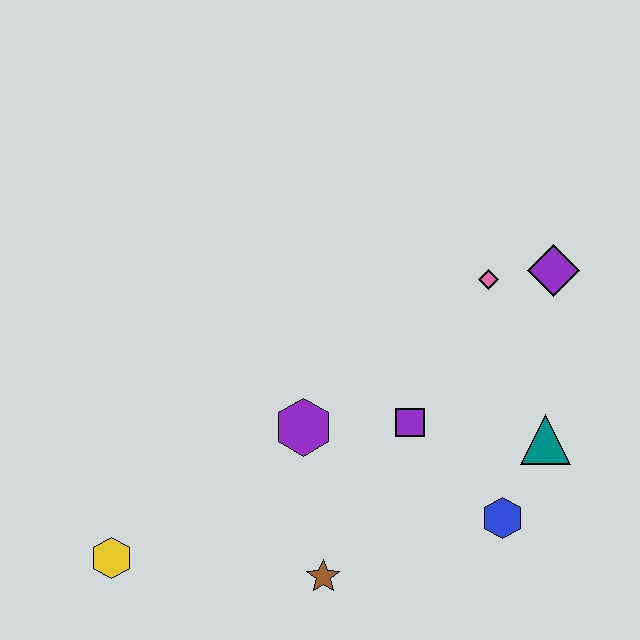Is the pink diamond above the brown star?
Yes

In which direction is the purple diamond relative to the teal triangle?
The purple diamond is above the teal triangle.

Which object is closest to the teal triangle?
The blue hexagon is closest to the teal triangle.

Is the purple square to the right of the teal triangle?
No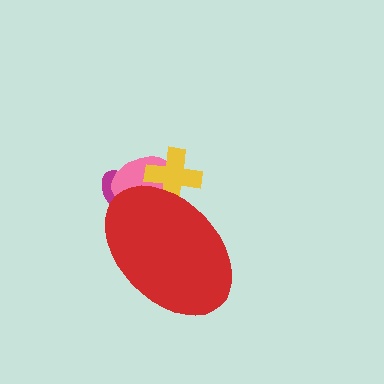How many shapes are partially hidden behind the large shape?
3 shapes are partially hidden.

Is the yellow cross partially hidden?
Yes, the yellow cross is partially hidden behind the red ellipse.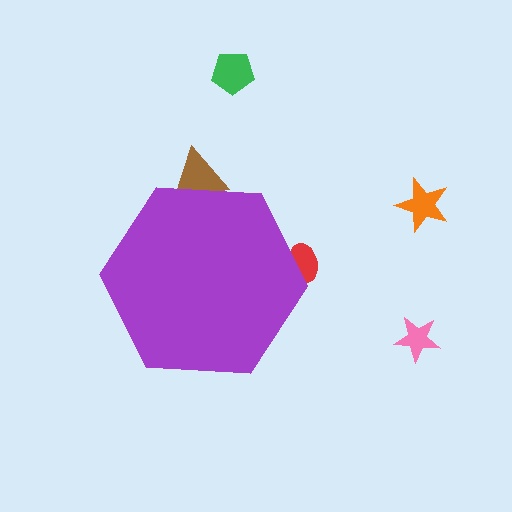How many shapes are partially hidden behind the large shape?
2 shapes are partially hidden.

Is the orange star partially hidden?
No, the orange star is fully visible.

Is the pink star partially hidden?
No, the pink star is fully visible.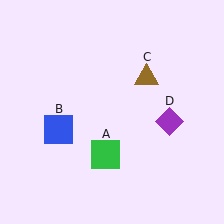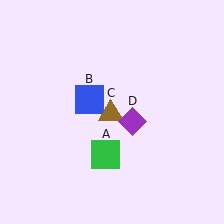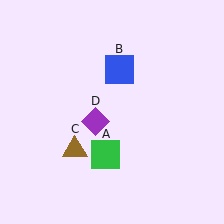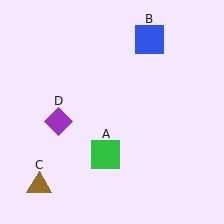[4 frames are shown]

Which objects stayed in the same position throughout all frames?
Green square (object A) remained stationary.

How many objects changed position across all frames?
3 objects changed position: blue square (object B), brown triangle (object C), purple diamond (object D).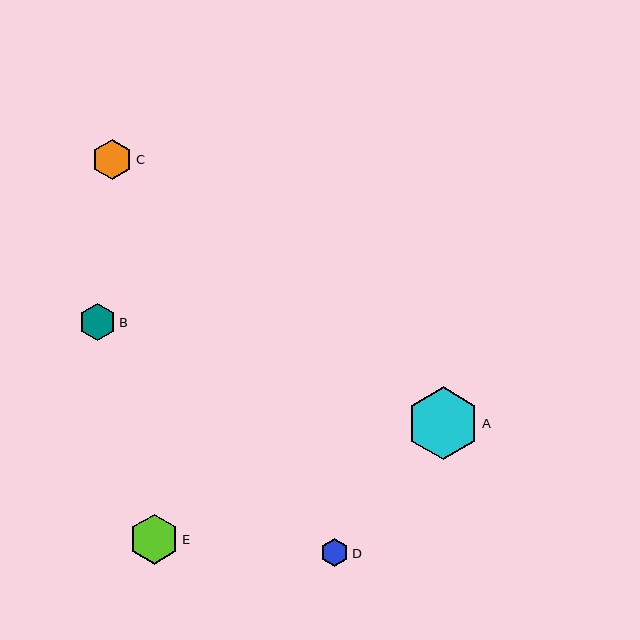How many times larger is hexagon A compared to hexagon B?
Hexagon A is approximately 1.9 times the size of hexagon B.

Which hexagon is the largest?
Hexagon A is the largest with a size of approximately 72 pixels.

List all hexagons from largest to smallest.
From largest to smallest: A, E, C, B, D.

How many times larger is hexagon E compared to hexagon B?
Hexagon E is approximately 1.3 times the size of hexagon B.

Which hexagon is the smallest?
Hexagon D is the smallest with a size of approximately 28 pixels.